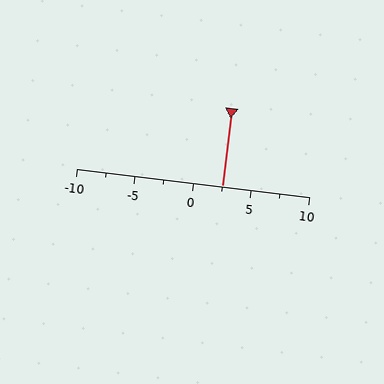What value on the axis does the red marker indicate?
The marker indicates approximately 2.5.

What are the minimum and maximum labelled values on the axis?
The axis runs from -10 to 10.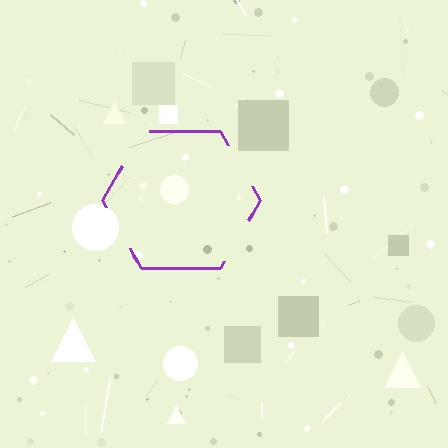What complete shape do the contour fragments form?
The contour fragments form a hexagon.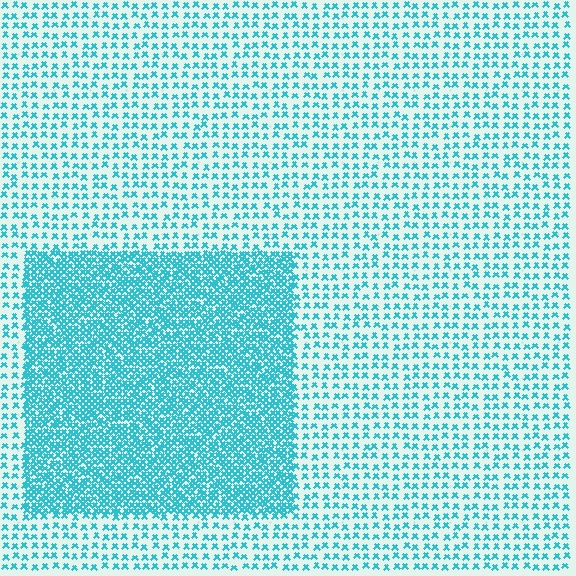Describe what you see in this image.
The image contains small cyan elements arranged at two different densities. A rectangle-shaped region is visible where the elements are more densely packed than the surrounding area.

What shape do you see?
I see a rectangle.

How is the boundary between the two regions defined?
The boundary is defined by a change in element density (approximately 2.7x ratio). All elements are the same color, size, and shape.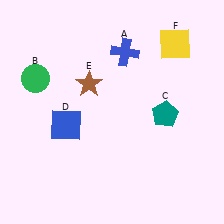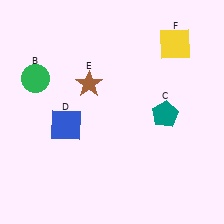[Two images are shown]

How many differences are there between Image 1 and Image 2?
There is 1 difference between the two images.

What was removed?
The blue cross (A) was removed in Image 2.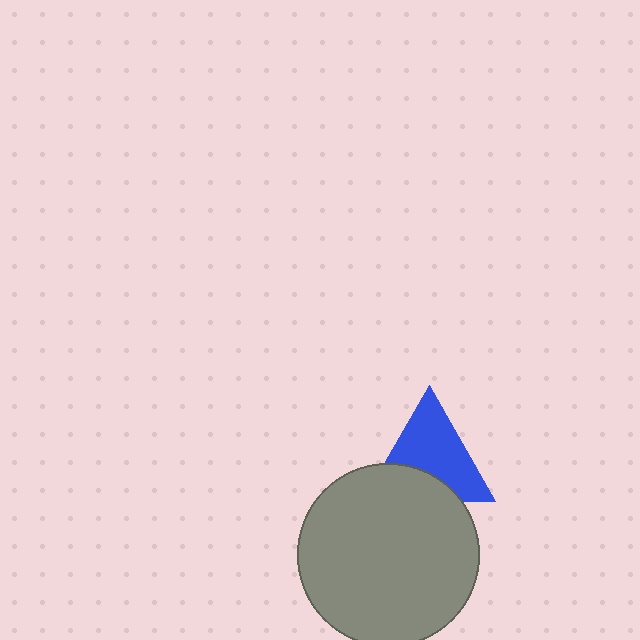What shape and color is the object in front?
The object in front is a gray circle.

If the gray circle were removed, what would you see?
You would see the complete blue triangle.